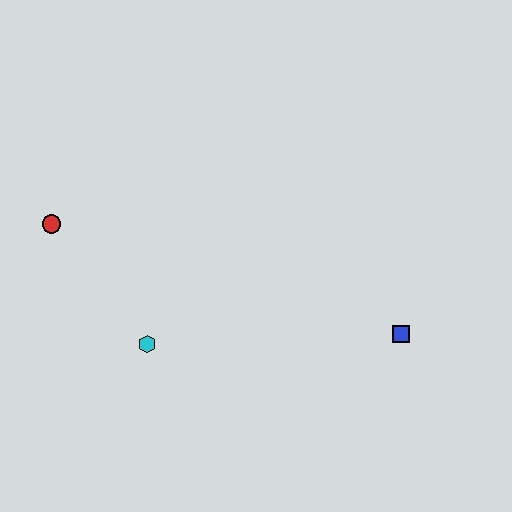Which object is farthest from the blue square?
The red circle is farthest from the blue square.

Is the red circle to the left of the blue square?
Yes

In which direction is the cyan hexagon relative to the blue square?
The cyan hexagon is to the left of the blue square.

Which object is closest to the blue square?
The cyan hexagon is closest to the blue square.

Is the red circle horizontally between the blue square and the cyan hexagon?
No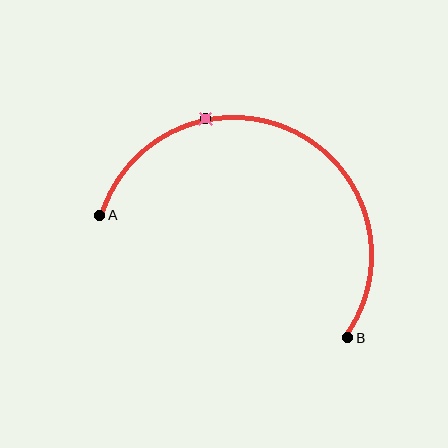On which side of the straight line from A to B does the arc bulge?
The arc bulges above the straight line connecting A and B.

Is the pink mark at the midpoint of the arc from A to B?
No. The pink mark lies on the arc but is closer to endpoint A. The arc midpoint would be at the point on the curve equidistant along the arc from both A and B.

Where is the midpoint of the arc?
The arc midpoint is the point on the curve farthest from the straight line joining A and B. It sits above that line.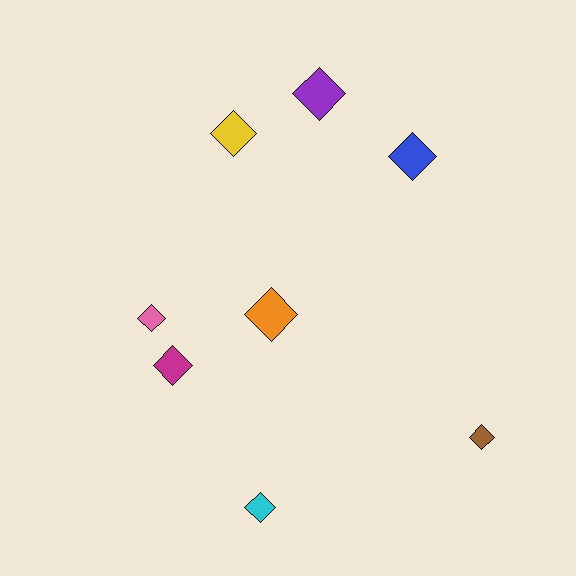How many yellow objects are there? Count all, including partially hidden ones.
There is 1 yellow object.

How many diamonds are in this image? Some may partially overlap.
There are 8 diamonds.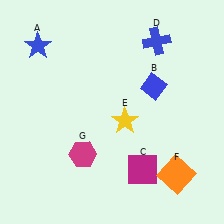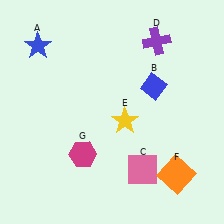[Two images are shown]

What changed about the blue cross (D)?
In Image 1, D is blue. In Image 2, it changed to purple.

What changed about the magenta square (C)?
In Image 1, C is magenta. In Image 2, it changed to pink.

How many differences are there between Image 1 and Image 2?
There are 2 differences between the two images.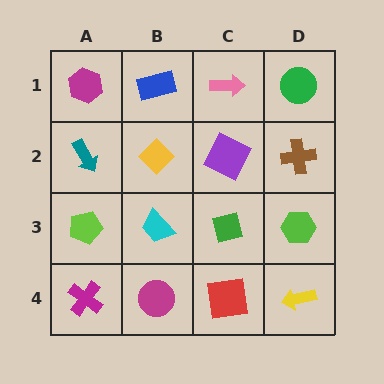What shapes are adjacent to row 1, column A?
A teal arrow (row 2, column A), a blue rectangle (row 1, column B).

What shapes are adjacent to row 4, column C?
A green square (row 3, column C), a magenta circle (row 4, column B), a yellow arrow (row 4, column D).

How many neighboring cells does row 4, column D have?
2.